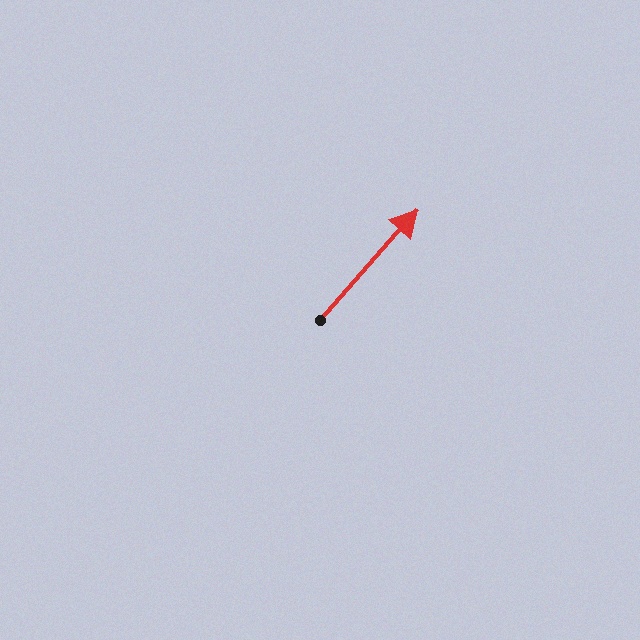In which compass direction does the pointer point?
Northeast.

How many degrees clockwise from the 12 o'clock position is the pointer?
Approximately 41 degrees.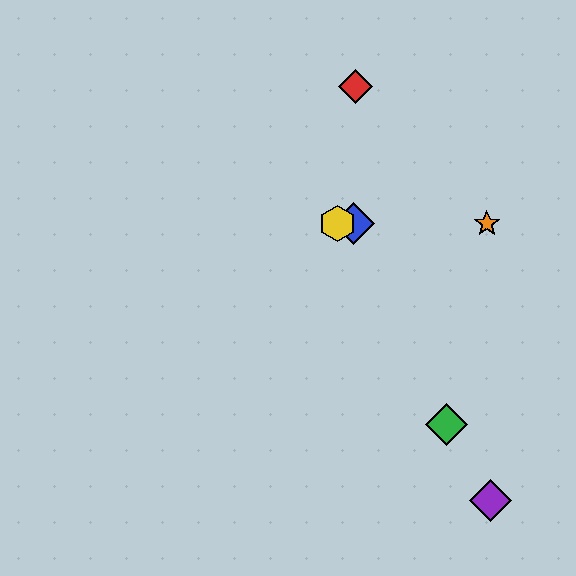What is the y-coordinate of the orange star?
The orange star is at y≈223.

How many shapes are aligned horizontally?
3 shapes (the blue diamond, the yellow hexagon, the orange star) are aligned horizontally.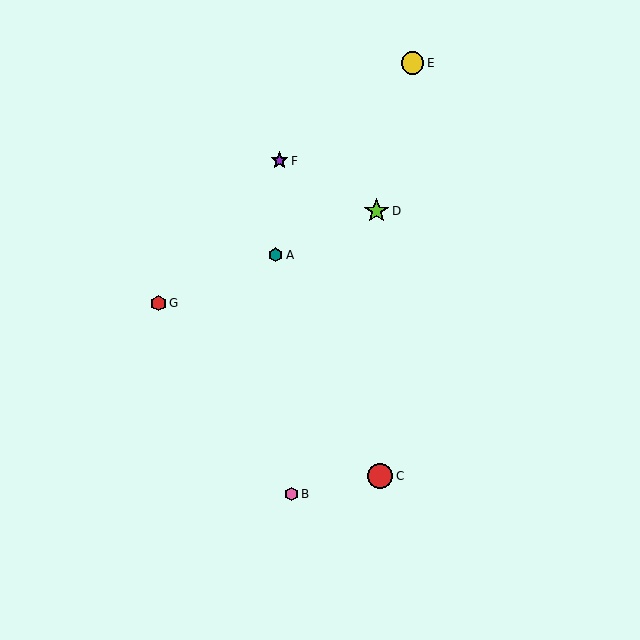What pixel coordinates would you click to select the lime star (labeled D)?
Click at (377, 211) to select the lime star D.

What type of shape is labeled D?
Shape D is a lime star.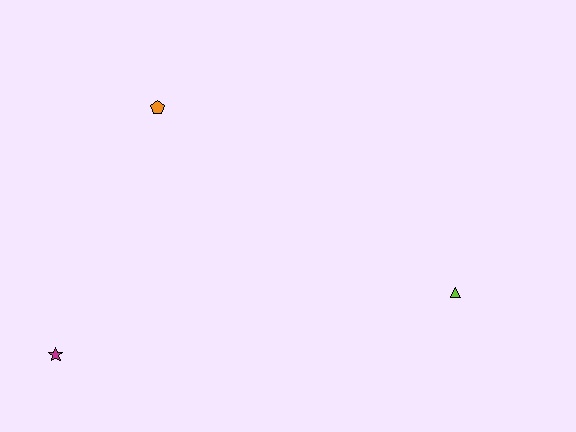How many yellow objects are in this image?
There are no yellow objects.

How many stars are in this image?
There is 1 star.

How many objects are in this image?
There are 3 objects.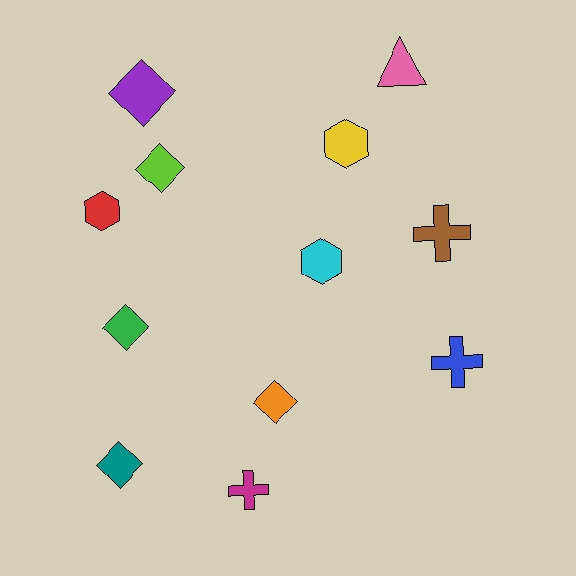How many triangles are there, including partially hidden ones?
There is 1 triangle.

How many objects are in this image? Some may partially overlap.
There are 12 objects.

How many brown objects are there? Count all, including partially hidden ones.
There is 1 brown object.